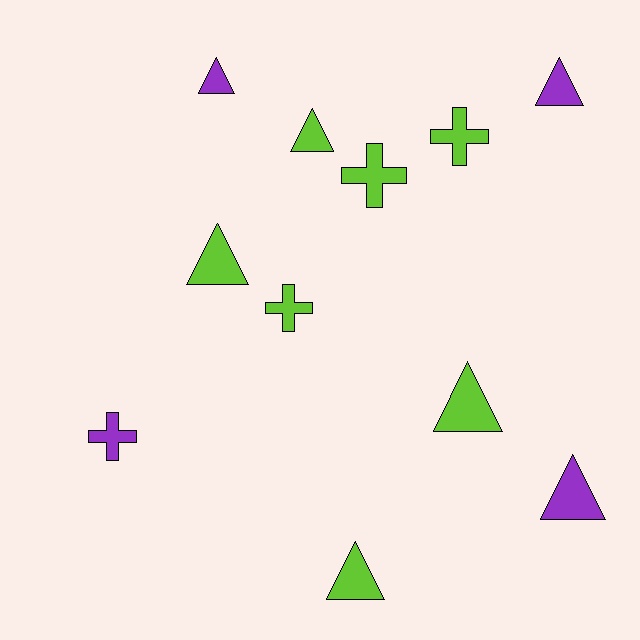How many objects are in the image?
There are 11 objects.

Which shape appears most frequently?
Triangle, with 7 objects.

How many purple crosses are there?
There is 1 purple cross.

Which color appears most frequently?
Lime, with 7 objects.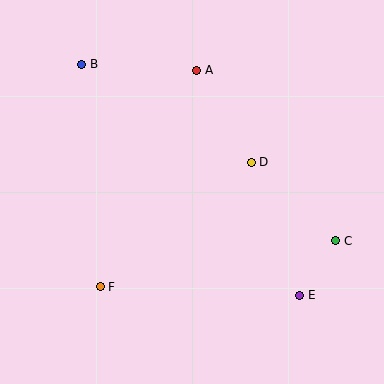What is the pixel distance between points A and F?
The distance between A and F is 237 pixels.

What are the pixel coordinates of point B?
Point B is at (82, 64).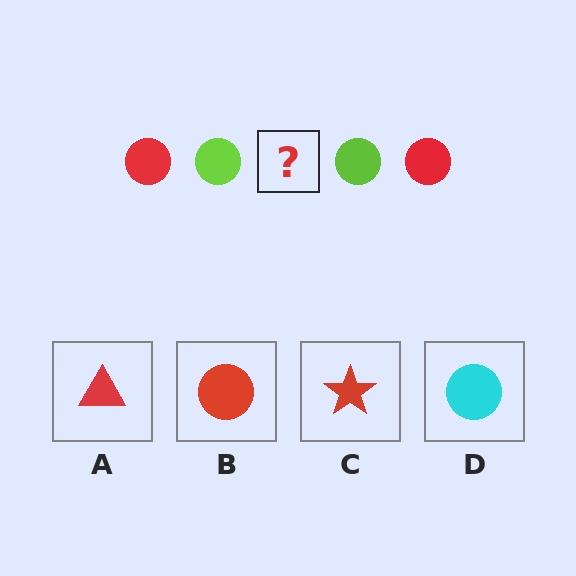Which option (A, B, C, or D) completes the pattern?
B.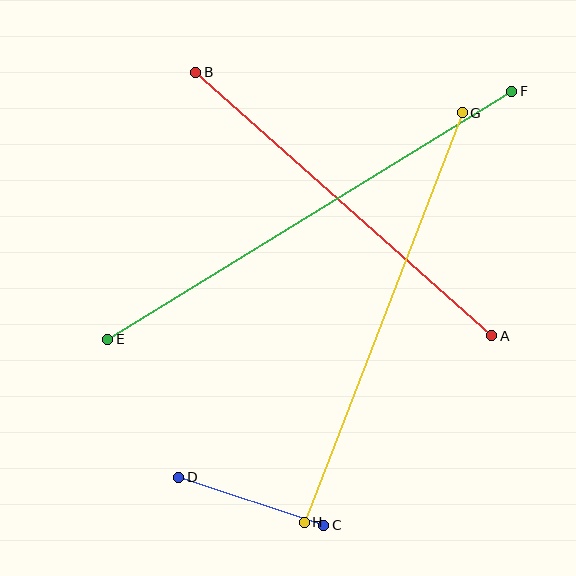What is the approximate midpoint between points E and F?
The midpoint is at approximately (310, 215) pixels.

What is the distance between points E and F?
The distance is approximately 474 pixels.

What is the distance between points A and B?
The distance is approximately 396 pixels.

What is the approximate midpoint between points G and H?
The midpoint is at approximately (383, 317) pixels.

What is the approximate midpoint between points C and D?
The midpoint is at approximately (251, 501) pixels.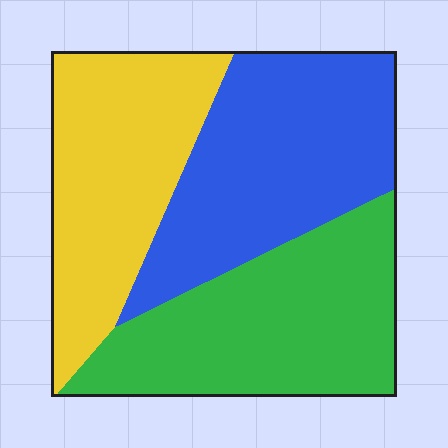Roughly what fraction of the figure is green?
Green covers around 35% of the figure.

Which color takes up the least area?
Yellow, at roughly 30%.